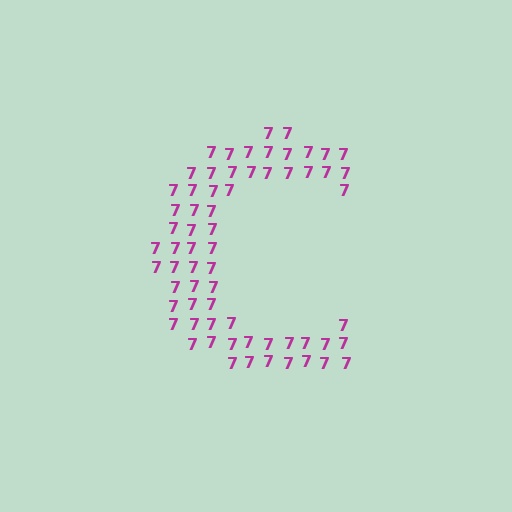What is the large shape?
The large shape is the letter C.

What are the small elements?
The small elements are digit 7's.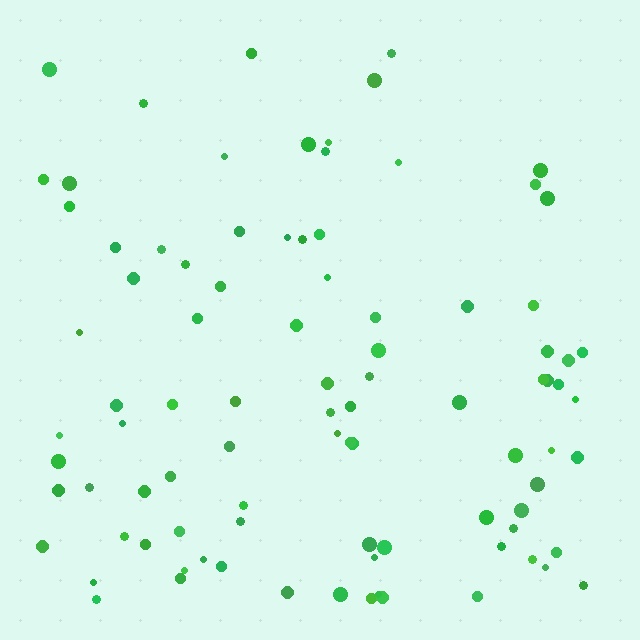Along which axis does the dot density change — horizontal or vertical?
Vertical.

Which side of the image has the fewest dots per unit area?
The top.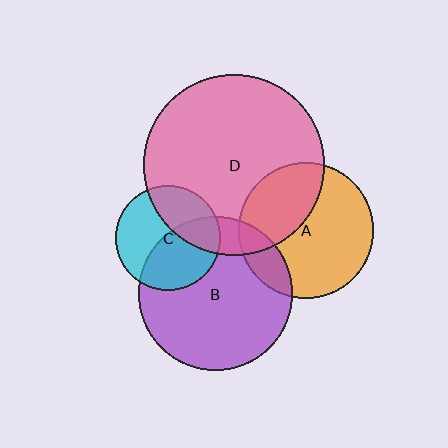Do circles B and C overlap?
Yes.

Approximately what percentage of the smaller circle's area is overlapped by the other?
Approximately 45%.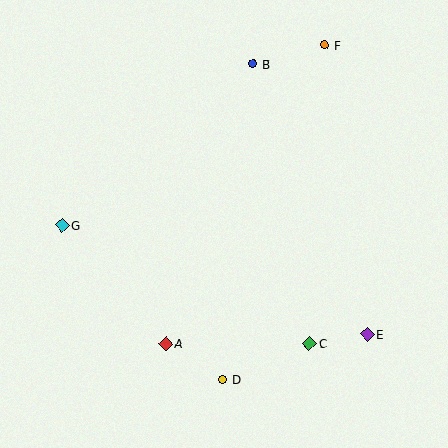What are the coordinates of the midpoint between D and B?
The midpoint between D and B is at (238, 222).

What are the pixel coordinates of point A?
Point A is at (166, 344).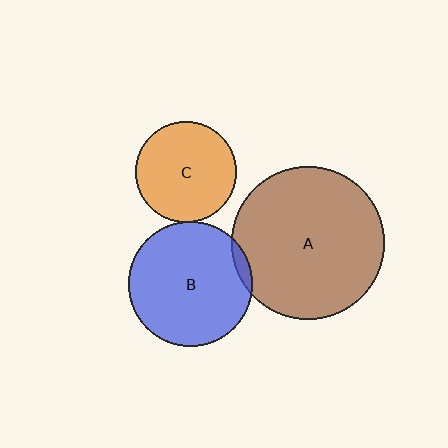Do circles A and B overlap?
Yes.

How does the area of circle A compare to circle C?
Approximately 2.3 times.